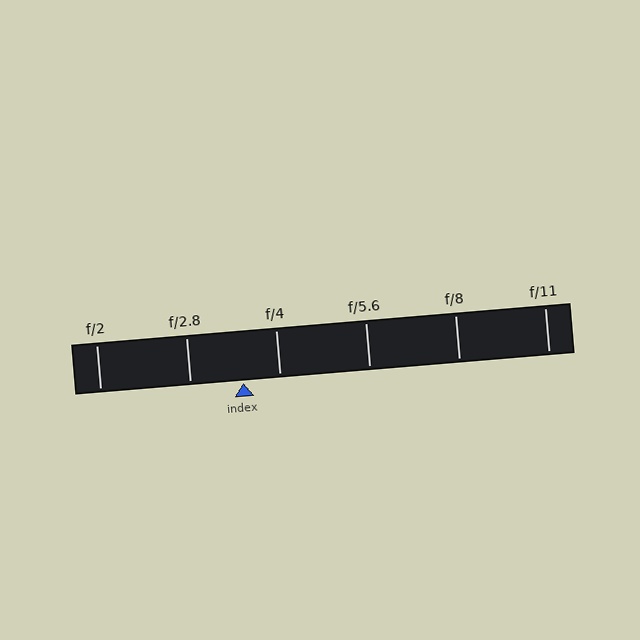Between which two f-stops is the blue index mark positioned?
The index mark is between f/2.8 and f/4.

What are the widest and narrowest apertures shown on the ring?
The widest aperture shown is f/2 and the narrowest is f/11.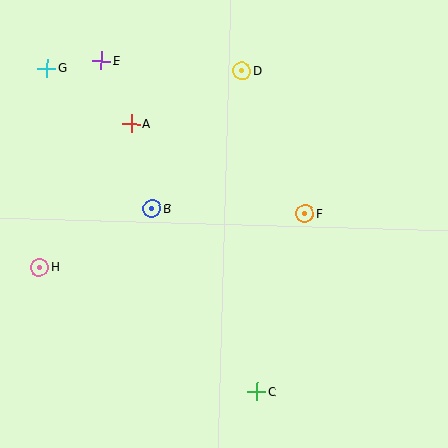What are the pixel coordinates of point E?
Point E is at (101, 61).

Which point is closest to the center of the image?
Point B at (152, 209) is closest to the center.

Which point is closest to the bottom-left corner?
Point H is closest to the bottom-left corner.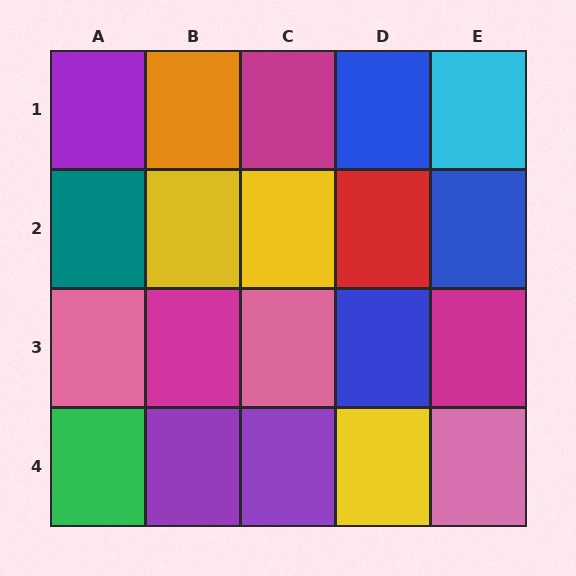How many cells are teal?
1 cell is teal.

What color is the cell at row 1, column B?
Orange.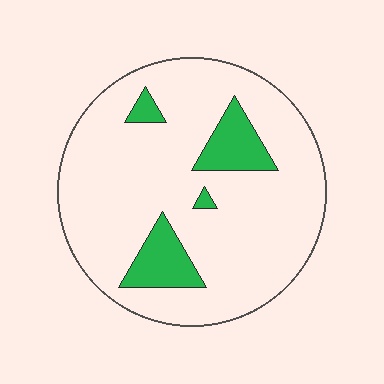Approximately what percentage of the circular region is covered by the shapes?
Approximately 15%.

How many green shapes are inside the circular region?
4.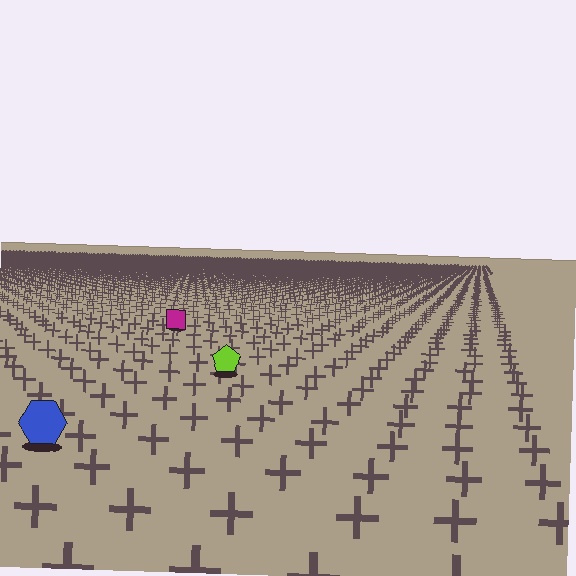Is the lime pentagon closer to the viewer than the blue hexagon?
No. The blue hexagon is closer — you can tell from the texture gradient: the ground texture is coarser near it.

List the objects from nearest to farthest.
From nearest to farthest: the blue hexagon, the lime pentagon, the magenta square.